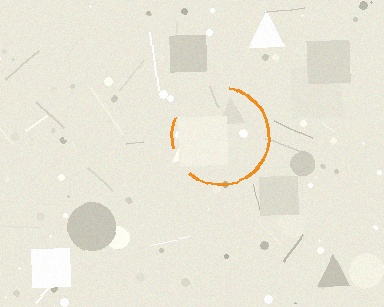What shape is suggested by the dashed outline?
The dashed outline suggests a circle.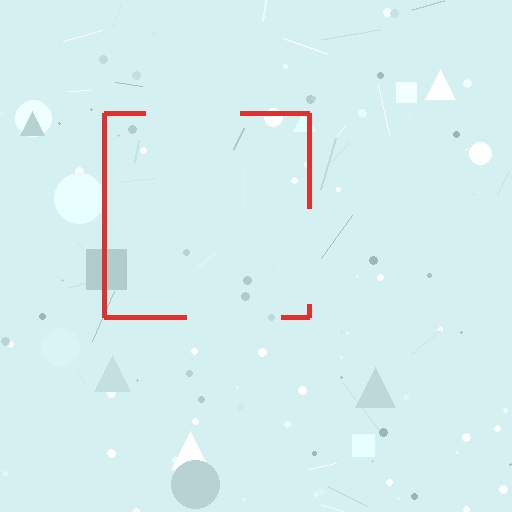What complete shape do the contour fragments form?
The contour fragments form a square.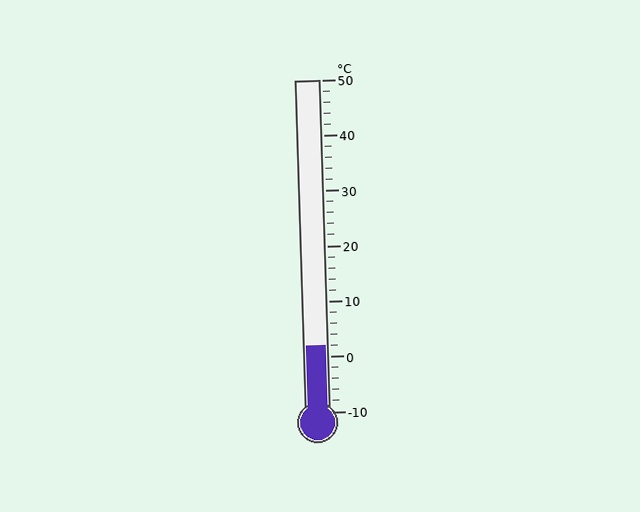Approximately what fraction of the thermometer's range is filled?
The thermometer is filled to approximately 20% of its range.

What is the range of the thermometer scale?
The thermometer scale ranges from -10°C to 50°C.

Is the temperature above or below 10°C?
The temperature is below 10°C.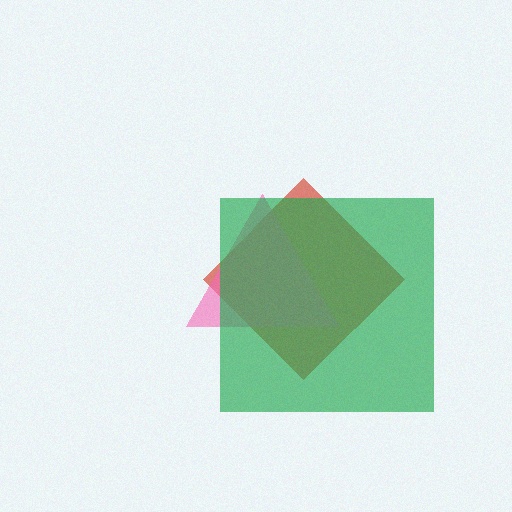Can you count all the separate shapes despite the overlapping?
Yes, there are 3 separate shapes.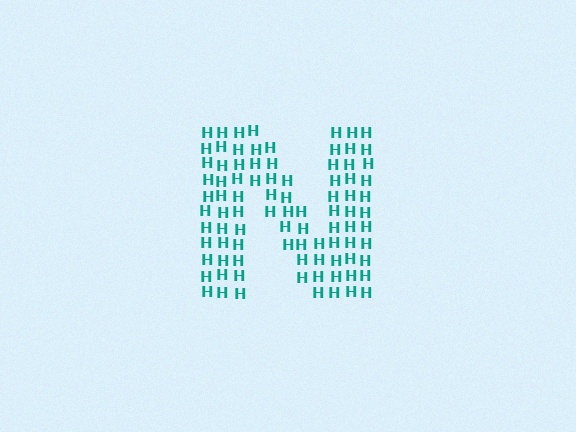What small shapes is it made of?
It is made of small letter H's.